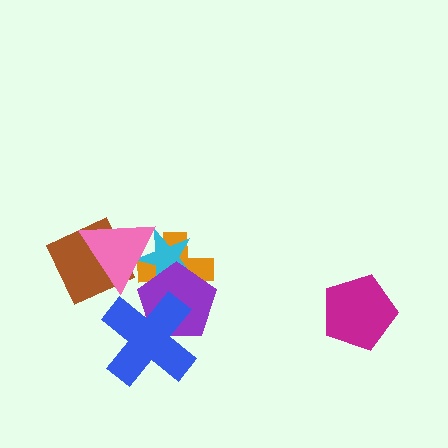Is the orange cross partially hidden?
Yes, it is partially covered by another shape.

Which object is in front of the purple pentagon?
The blue cross is in front of the purple pentagon.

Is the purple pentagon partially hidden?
Yes, it is partially covered by another shape.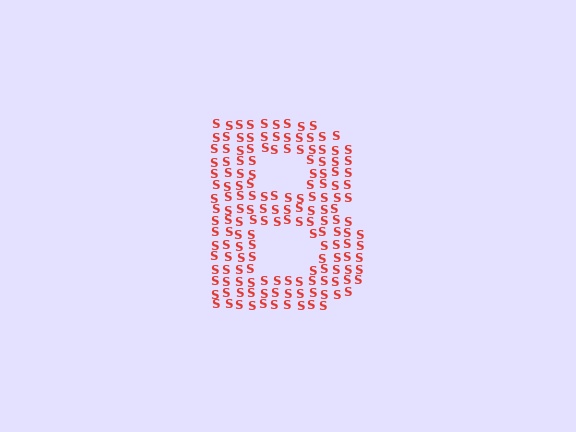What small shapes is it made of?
It is made of small letter S's.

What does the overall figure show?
The overall figure shows the letter B.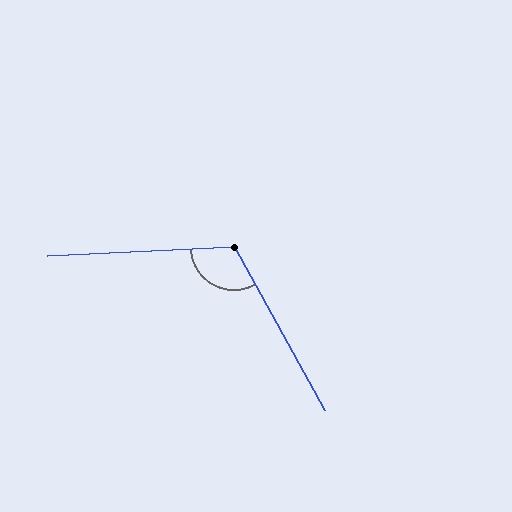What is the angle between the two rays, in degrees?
Approximately 116 degrees.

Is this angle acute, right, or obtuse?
It is obtuse.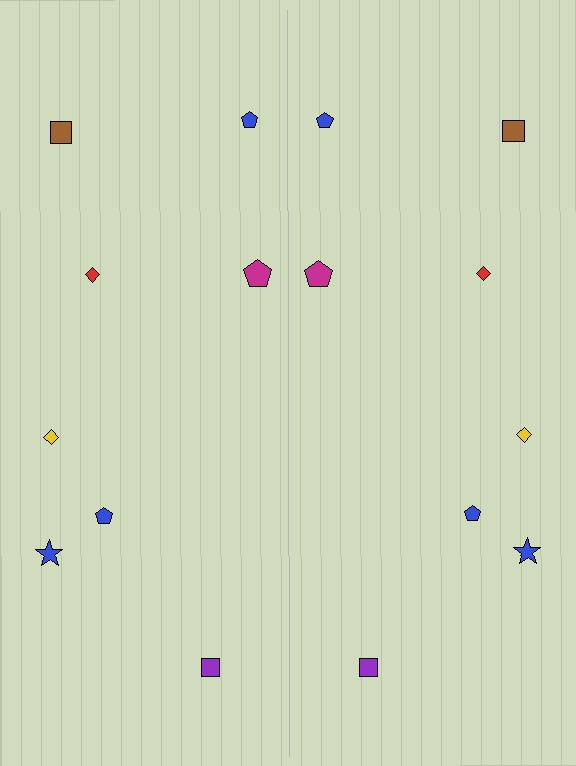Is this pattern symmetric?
Yes, this pattern has bilateral (reflection) symmetry.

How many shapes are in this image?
There are 16 shapes in this image.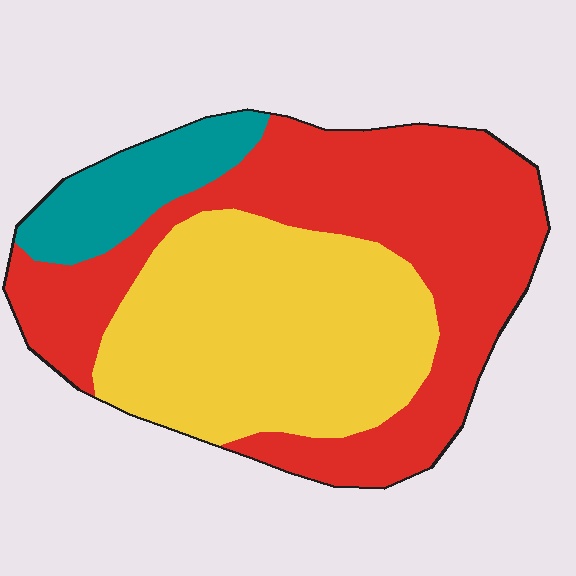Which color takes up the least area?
Teal, at roughly 10%.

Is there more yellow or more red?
Red.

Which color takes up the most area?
Red, at roughly 45%.